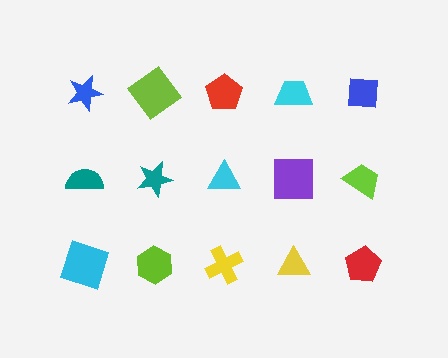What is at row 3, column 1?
A cyan square.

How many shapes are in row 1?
5 shapes.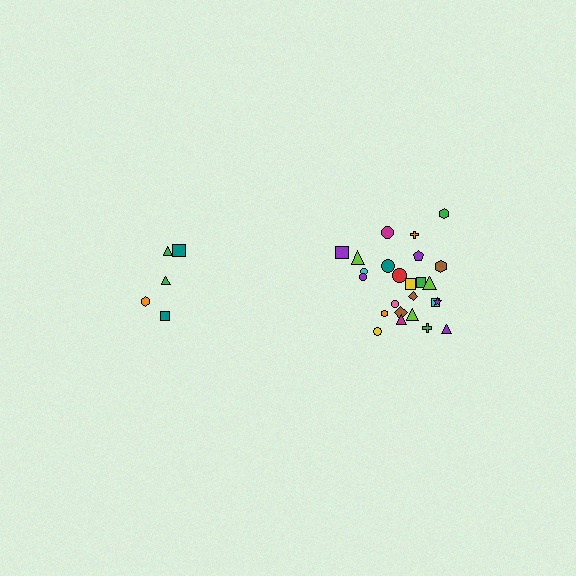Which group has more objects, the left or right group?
The right group.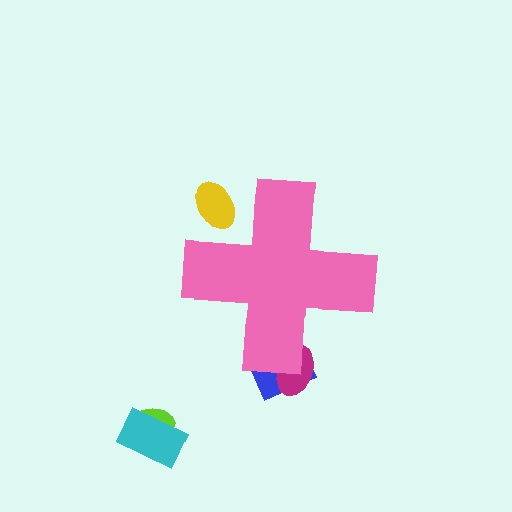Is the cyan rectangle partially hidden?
No, the cyan rectangle is fully visible.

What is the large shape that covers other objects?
A pink cross.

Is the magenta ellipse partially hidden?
Yes, the magenta ellipse is partially hidden behind the pink cross.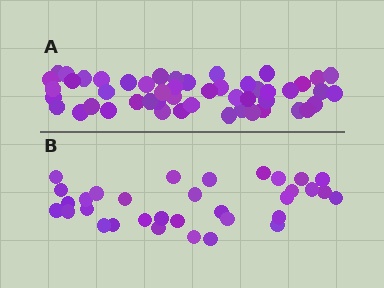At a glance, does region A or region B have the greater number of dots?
Region A (the top region) has more dots.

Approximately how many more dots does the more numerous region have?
Region A has approximately 15 more dots than region B.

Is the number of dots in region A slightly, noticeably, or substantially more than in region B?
Region A has substantially more. The ratio is roughly 1.5 to 1.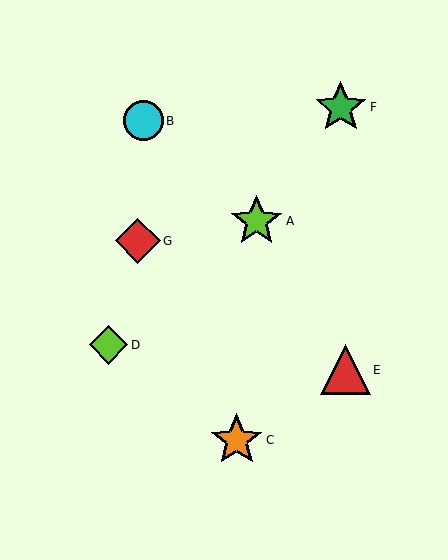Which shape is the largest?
The orange star (labeled C) is the largest.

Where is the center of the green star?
The center of the green star is at (341, 107).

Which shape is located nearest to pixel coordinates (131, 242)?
The red diamond (labeled G) at (138, 241) is nearest to that location.